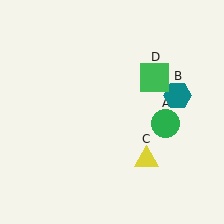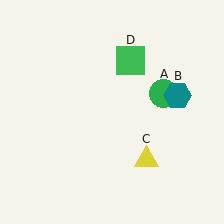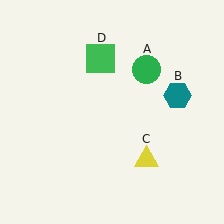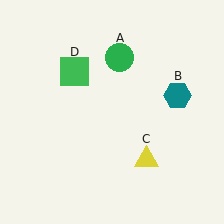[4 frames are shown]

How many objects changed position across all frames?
2 objects changed position: green circle (object A), green square (object D).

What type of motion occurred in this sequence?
The green circle (object A), green square (object D) rotated counterclockwise around the center of the scene.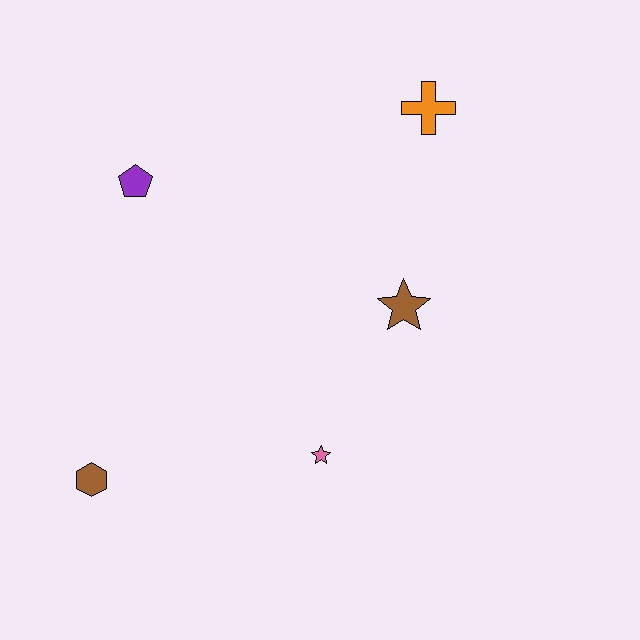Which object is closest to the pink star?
The brown star is closest to the pink star.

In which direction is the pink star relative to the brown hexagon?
The pink star is to the right of the brown hexagon.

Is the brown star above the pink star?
Yes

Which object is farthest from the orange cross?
The brown hexagon is farthest from the orange cross.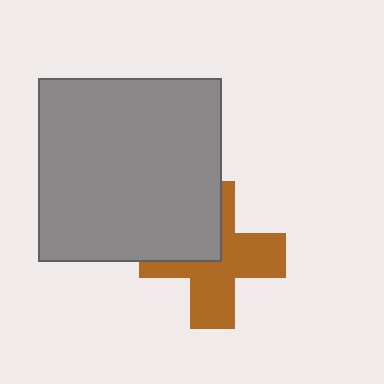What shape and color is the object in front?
The object in front is a gray square.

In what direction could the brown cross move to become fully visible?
The brown cross could move toward the lower-right. That would shift it out from behind the gray square entirely.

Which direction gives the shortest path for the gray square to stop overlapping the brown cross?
Moving toward the upper-left gives the shortest separation.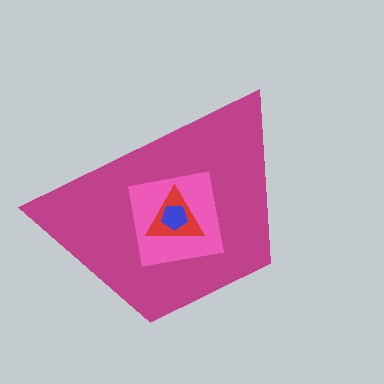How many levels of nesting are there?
4.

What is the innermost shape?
The blue pentagon.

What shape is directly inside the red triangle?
The blue pentagon.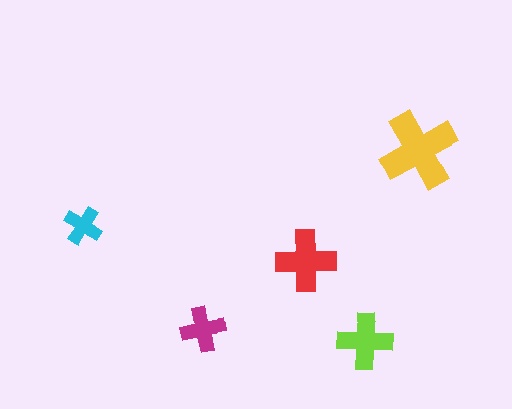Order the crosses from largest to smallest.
the yellow one, the red one, the lime one, the magenta one, the cyan one.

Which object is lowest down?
The lime cross is bottommost.